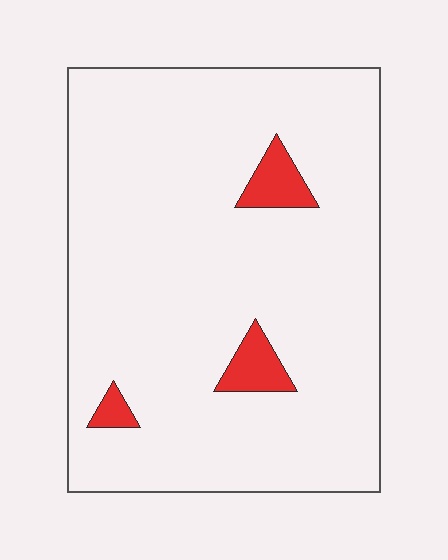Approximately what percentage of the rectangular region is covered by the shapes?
Approximately 5%.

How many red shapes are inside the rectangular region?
3.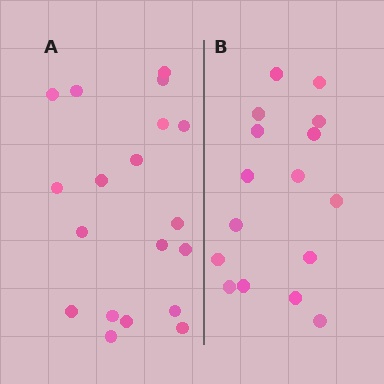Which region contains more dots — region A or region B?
Region A (the left region) has more dots.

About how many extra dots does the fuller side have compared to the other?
Region A has just a few more — roughly 2 or 3 more dots than region B.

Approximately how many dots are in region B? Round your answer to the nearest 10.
About 20 dots. (The exact count is 16, which rounds to 20.)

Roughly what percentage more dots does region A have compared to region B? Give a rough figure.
About 20% more.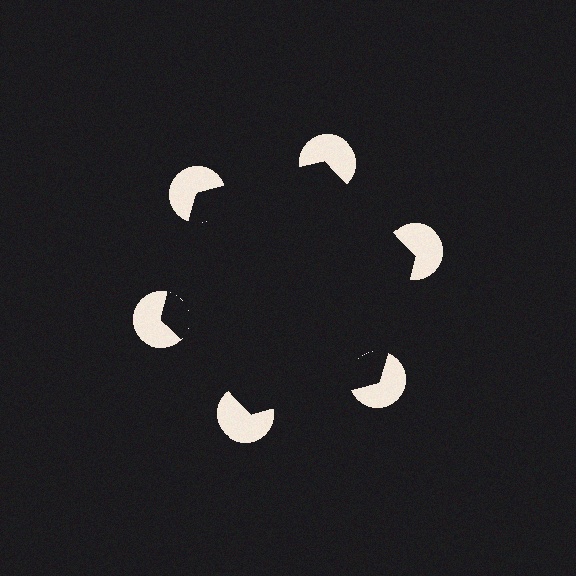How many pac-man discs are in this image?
There are 6 — one at each vertex of the illusory hexagon.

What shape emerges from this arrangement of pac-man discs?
An illusory hexagon — its edges are inferred from the aligned wedge cuts in the pac-man discs, not physically drawn.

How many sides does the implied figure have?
6 sides.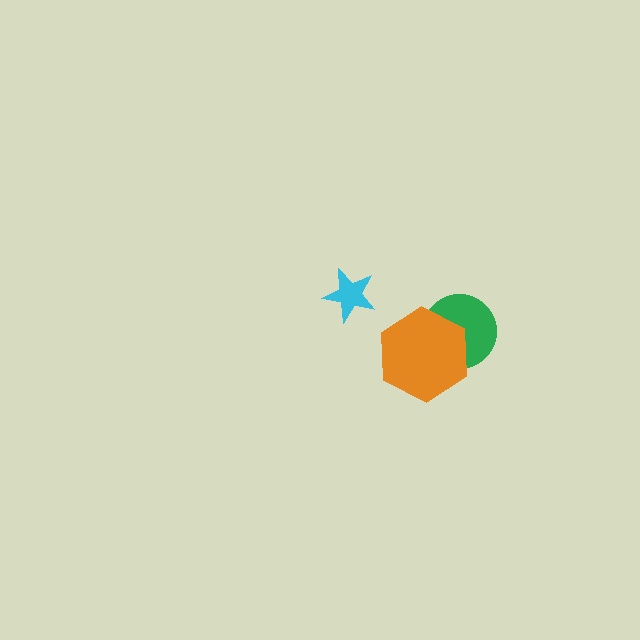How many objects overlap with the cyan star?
0 objects overlap with the cyan star.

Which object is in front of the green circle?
The orange hexagon is in front of the green circle.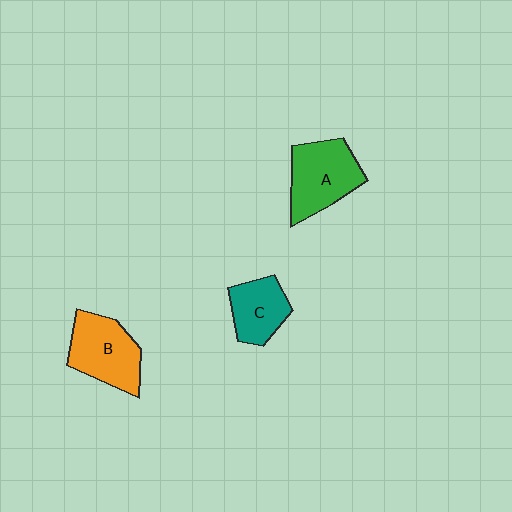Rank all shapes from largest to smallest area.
From largest to smallest: A (green), B (orange), C (teal).